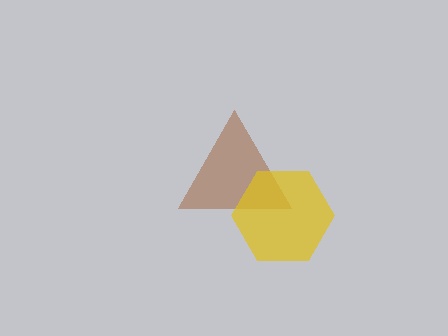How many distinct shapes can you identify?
There are 2 distinct shapes: a brown triangle, a yellow hexagon.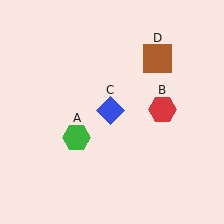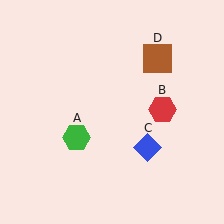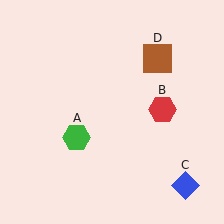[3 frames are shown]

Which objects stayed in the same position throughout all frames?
Green hexagon (object A) and red hexagon (object B) and brown square (object D) remained stationary.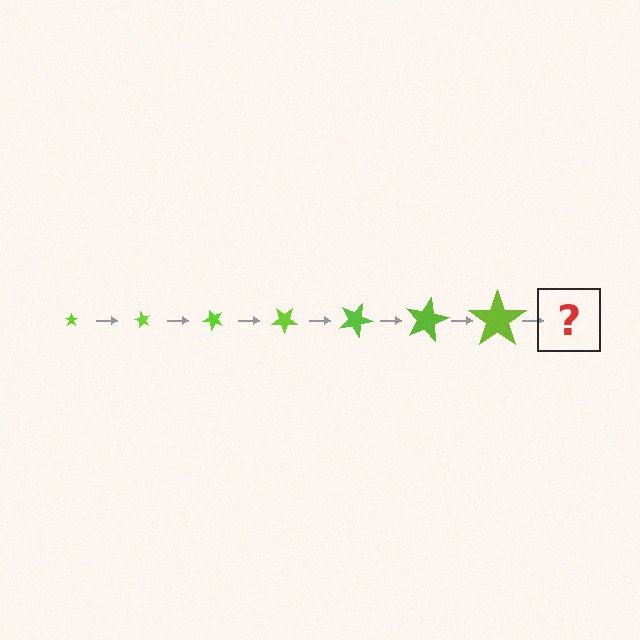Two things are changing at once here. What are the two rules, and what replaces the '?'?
The two rules are that the star grows larger each step and it rotates 60 degrees each step. The '?' should be a star, larger than the previous one and rotated 420 degrees from the start.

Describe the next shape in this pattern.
It should be a star, larger than the previous one and rotated 420 degrees from the start.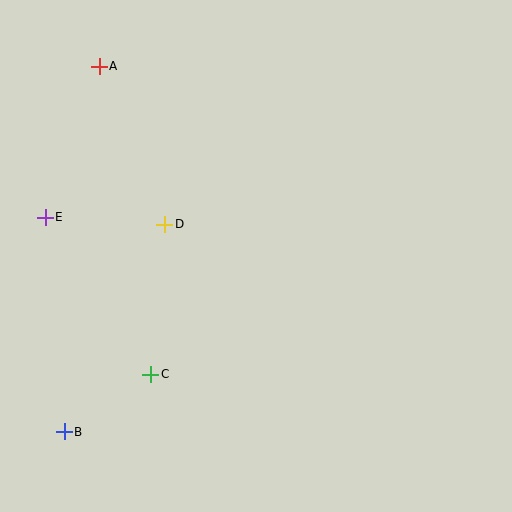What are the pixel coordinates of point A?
Point A is at (99, 66).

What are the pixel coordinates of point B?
Point B is at (64, 432).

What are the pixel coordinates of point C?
Point C is at (151, 374).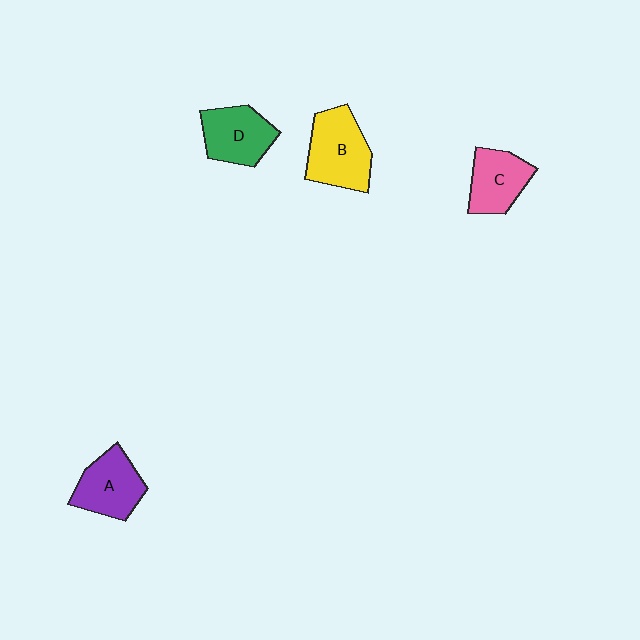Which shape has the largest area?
Shape B (yellow).